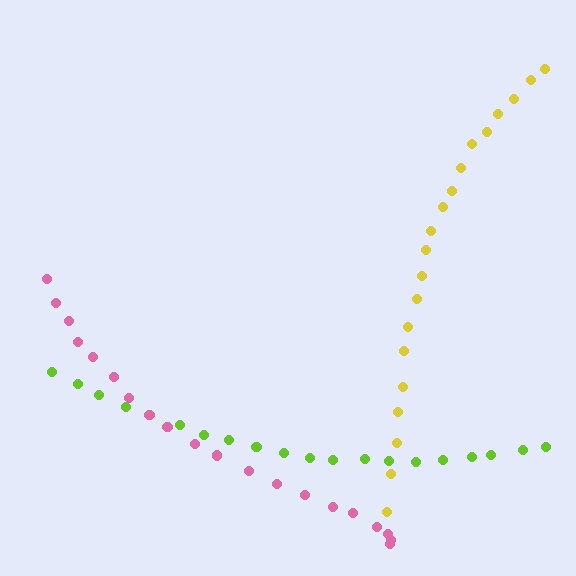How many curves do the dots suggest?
There are 3 distinct paths.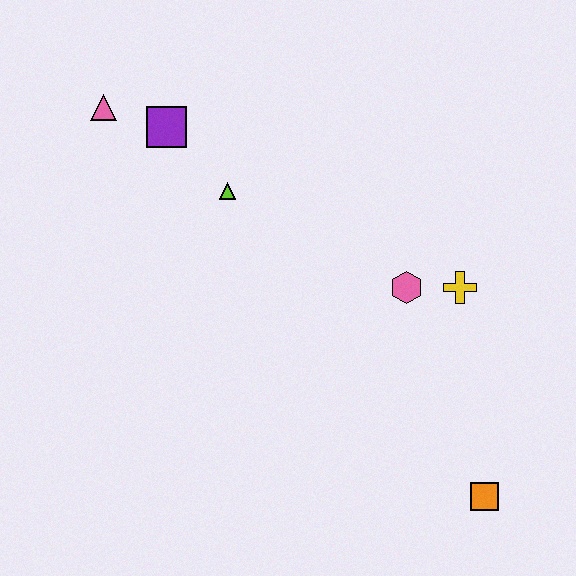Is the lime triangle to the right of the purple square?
Yes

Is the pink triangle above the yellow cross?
Yes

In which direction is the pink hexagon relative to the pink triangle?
The pink hexagon is to the right of the pink triangle.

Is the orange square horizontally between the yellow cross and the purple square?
No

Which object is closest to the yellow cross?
The pink hexagon is closest to the yellow cross.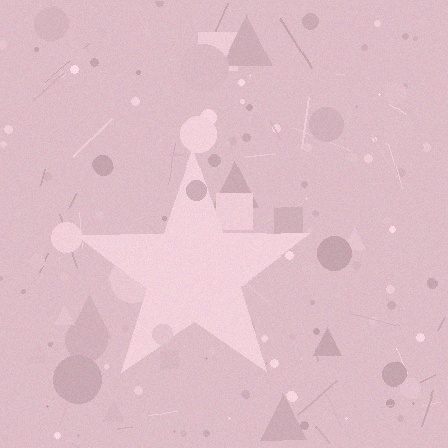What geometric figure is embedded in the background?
A star is embedded in the background.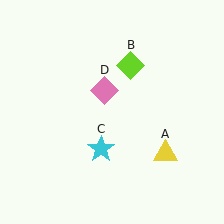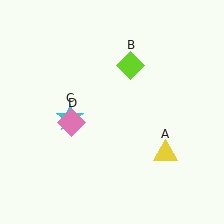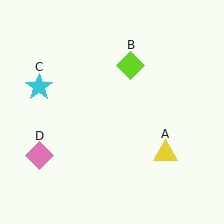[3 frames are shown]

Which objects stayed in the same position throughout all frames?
Yellow triangle (object A) and lime diamond (object B) remained stationary.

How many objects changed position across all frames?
2 objects changed position: cyan star (object C), pink diamond (object D).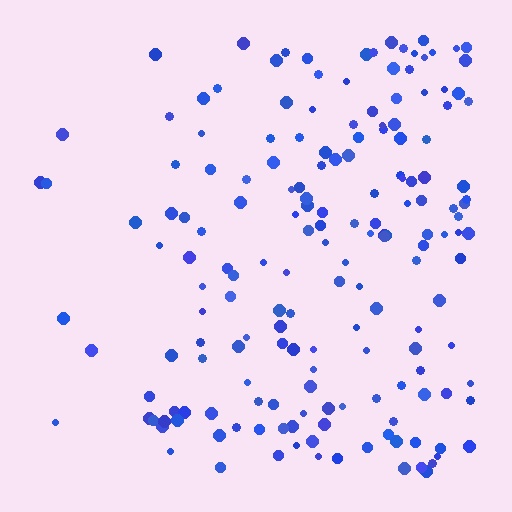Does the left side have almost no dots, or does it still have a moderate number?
Still a moderate number, just noticeably fewer than the right.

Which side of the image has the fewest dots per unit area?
The left.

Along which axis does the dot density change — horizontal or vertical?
Horizontal.